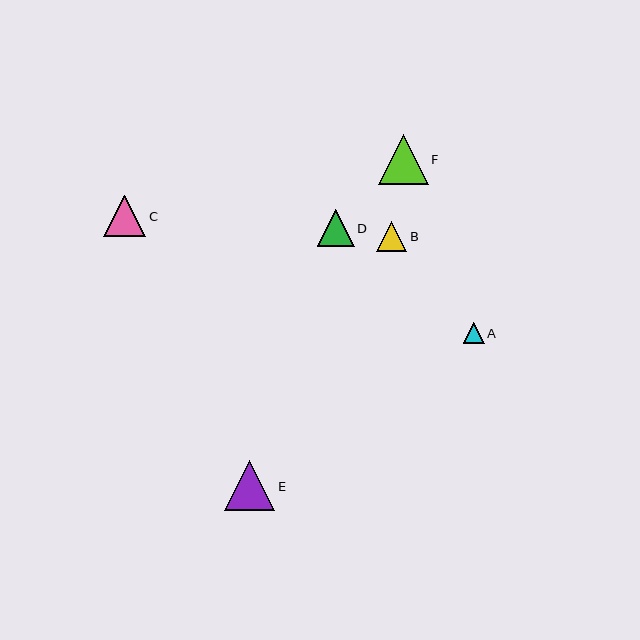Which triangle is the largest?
Triangle E is the largest with a size of approximately 50 pixels.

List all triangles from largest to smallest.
From largest to smallest: E, F, C, D, B, A.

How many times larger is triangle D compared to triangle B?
Triangle D is approximately 1.3 times the size of triangle B.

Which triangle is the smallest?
Triangle A is the smallest with a size of approximately 20 pixels.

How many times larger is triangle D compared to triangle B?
Triangle D is approximately 1.3 times the size of triangle B.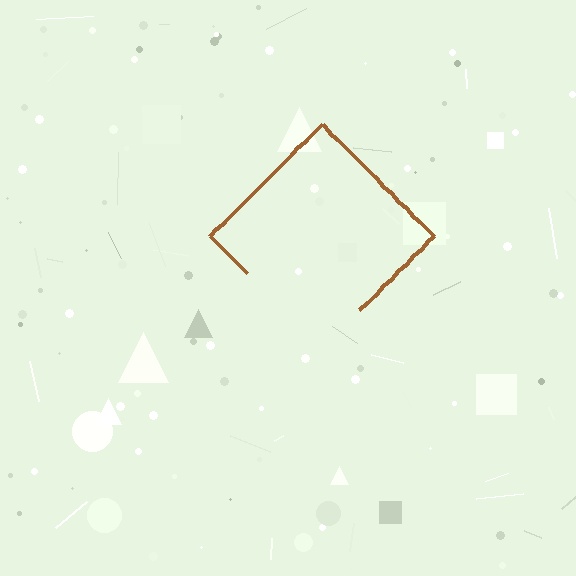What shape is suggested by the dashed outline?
The dashed outline suggests a diamond.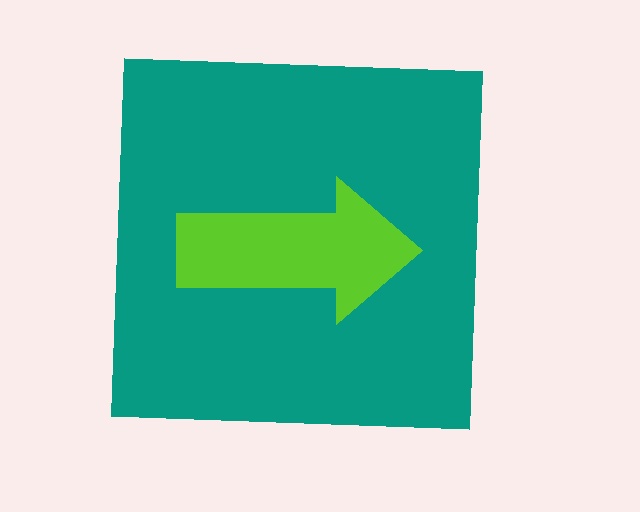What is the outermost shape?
The teal square.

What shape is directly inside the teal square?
The lime arrow.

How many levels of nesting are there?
2.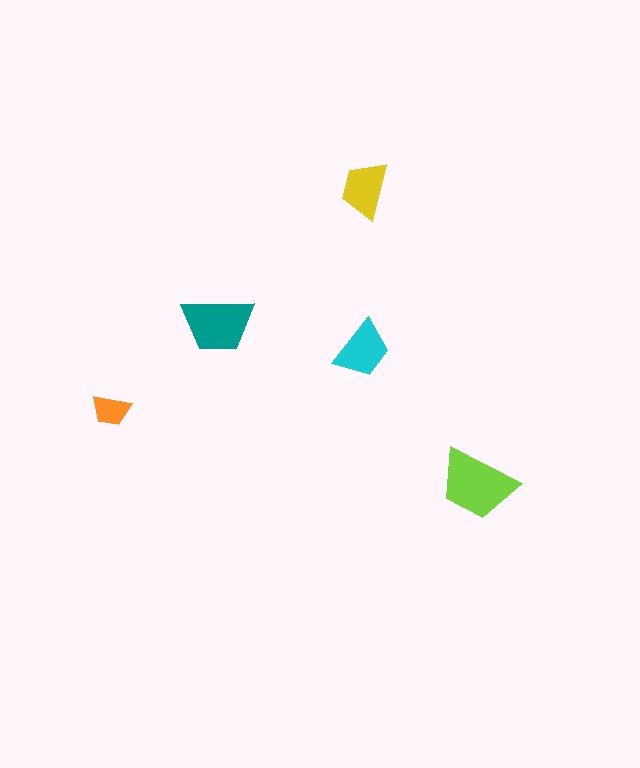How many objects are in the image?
There are 5 objects in the image.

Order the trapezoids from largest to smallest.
the lime one, the teal one, the cyan one, the yellow one, the orange one.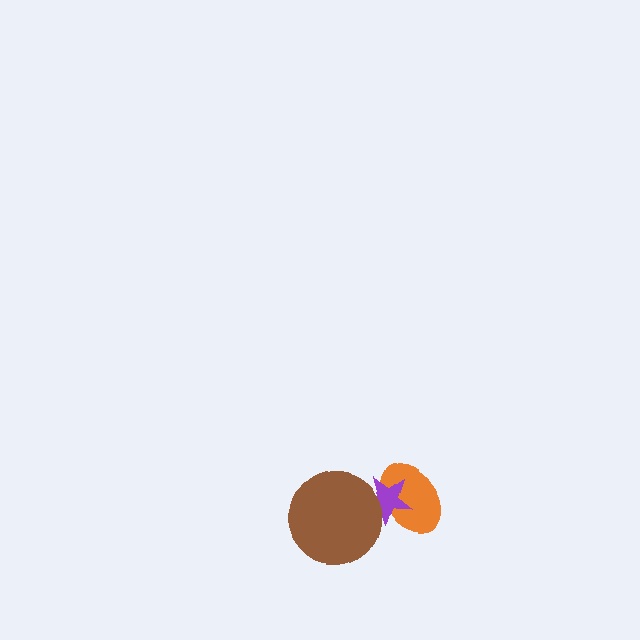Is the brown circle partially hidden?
No, no other shape covers it.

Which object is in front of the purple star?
The brown circle is in front of the purple star.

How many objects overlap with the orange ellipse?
1 object overlaps with the orange ellipse.